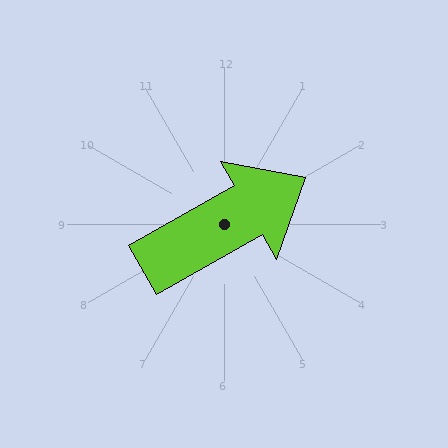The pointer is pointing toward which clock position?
Roughly 2 o'clock.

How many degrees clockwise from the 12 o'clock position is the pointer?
Approximately 60 degrees.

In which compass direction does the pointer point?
Northeast.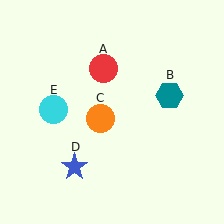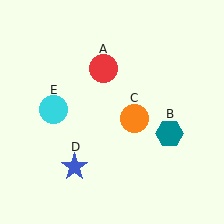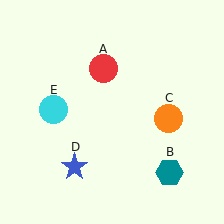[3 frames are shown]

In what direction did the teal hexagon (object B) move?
The teal hexagon (object B) moved down.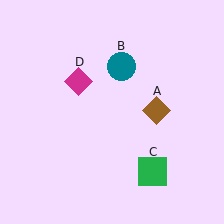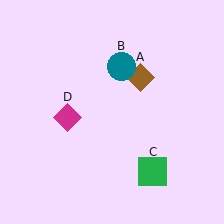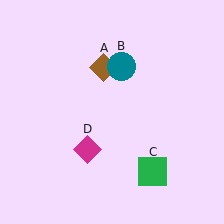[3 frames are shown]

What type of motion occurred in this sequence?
The brown diamond (object A), magenta diamond (object D) rotated counterclockwise around the center of the scene.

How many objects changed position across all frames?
2 objects changed position: brown diamond (object A), magenta diamond (object D).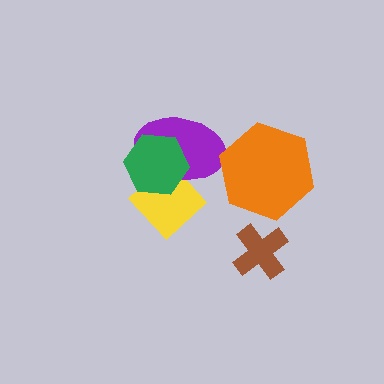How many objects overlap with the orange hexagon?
0 objects overlap with the orange hexagon.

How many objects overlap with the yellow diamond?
2 objects overlap with the yellow diamond.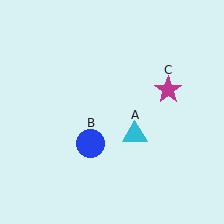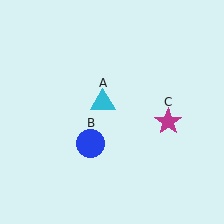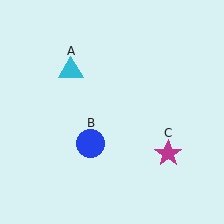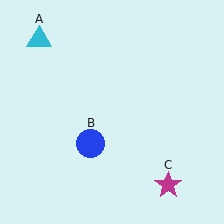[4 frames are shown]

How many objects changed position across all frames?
2 objects changed position: cyan triangle (object A), magenta star (object C).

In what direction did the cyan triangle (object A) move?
The cyan triangle (object A) moved up and to the left.